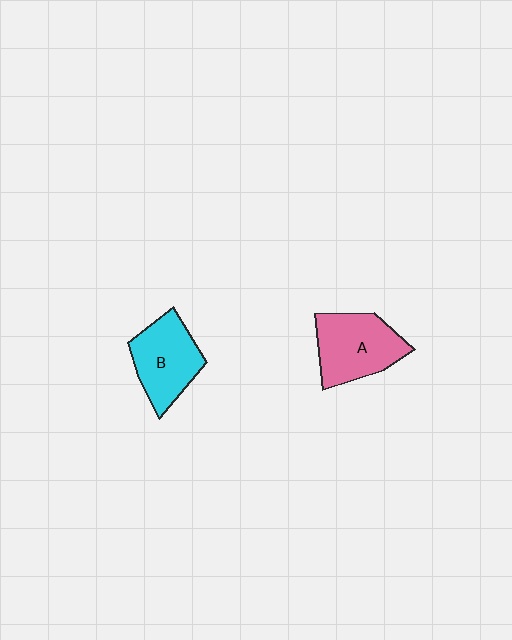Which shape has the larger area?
Shape A (pink).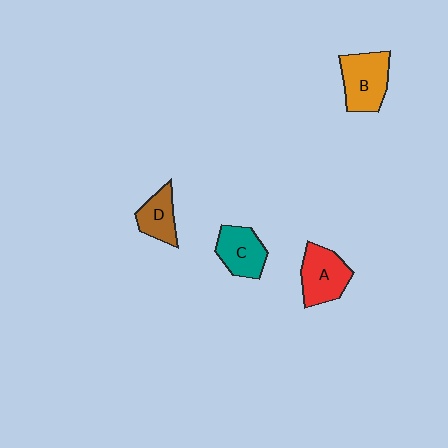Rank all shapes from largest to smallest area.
From largest to smallest: B (orange), A (red), C (teal), D (brown).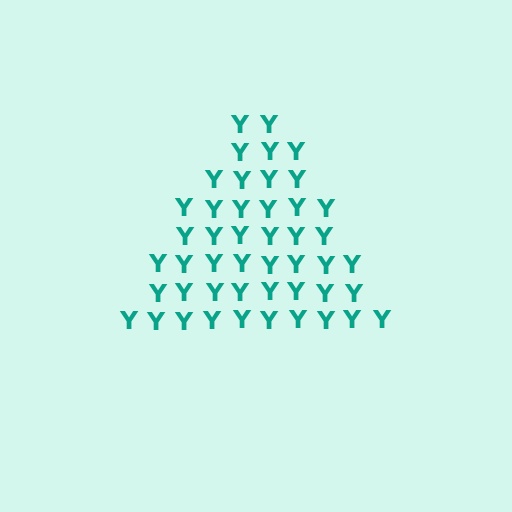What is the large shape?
The large shape is a triangle.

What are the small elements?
The small elements are letter Y's.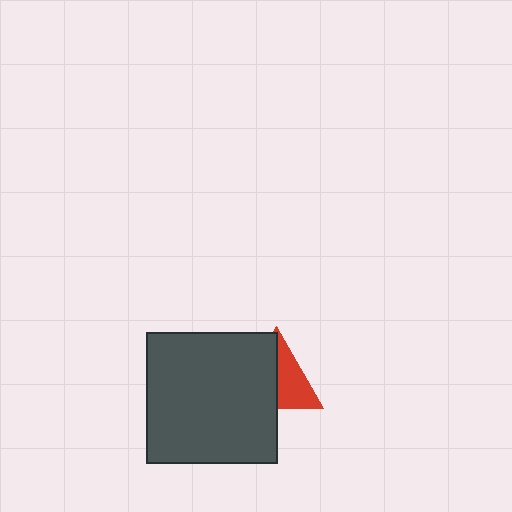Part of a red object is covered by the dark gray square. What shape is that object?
It is a triangle.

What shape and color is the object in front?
The object in front is a dark gray square.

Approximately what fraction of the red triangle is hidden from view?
Roughly 52% of the red triangle is hidden behind the dark gray square.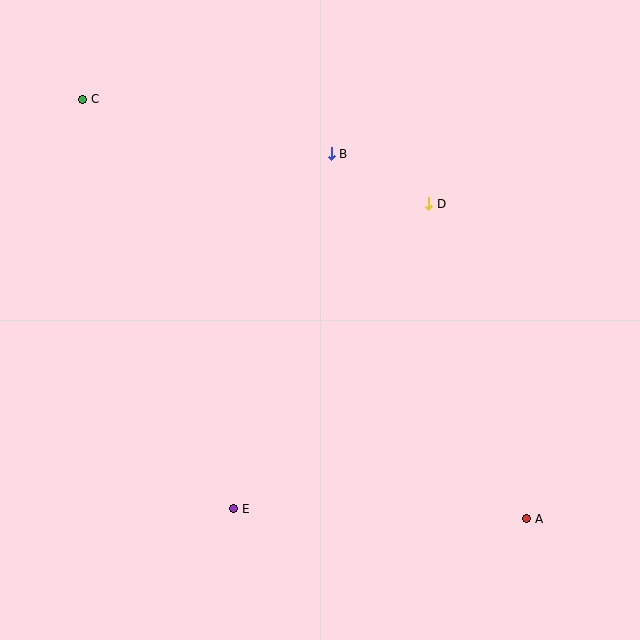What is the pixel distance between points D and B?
The distance between D and B is 110 pixels.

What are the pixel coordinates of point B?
Point B is at (331, 154).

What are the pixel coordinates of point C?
Point C is at (83, 99).